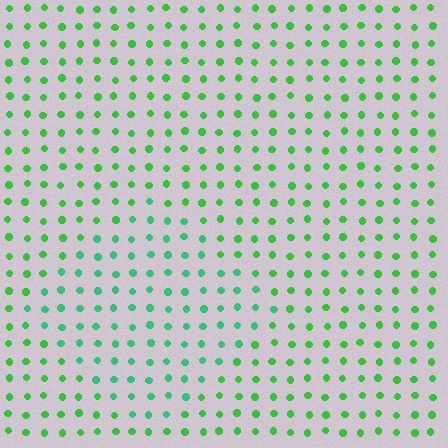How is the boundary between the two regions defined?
The boundary is defined purely by a slight shift in hue (about 28 degrees). Spacing, size, and orientation are identical on both sides.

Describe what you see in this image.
The image is filled with small green elements in a uniform arrangement. A diamond-shaped region is visible where the elements are tinted to a slightly different hue, forming a subtle color boundary.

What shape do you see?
I see a diamond.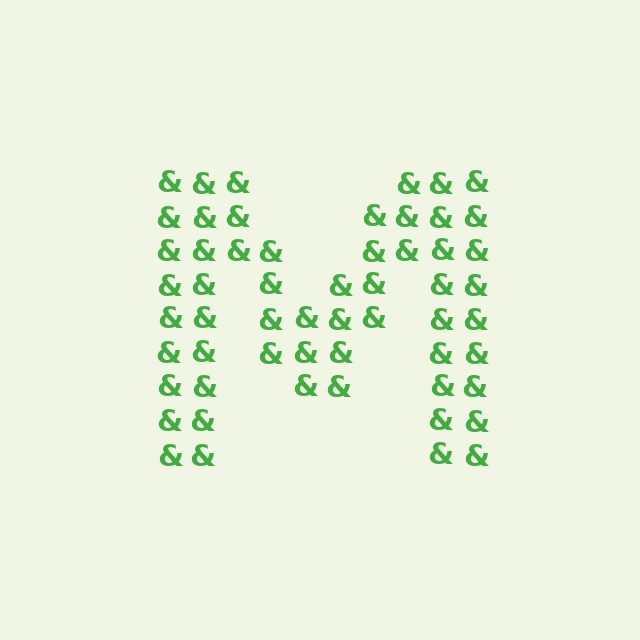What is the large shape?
The large shape is the letter M.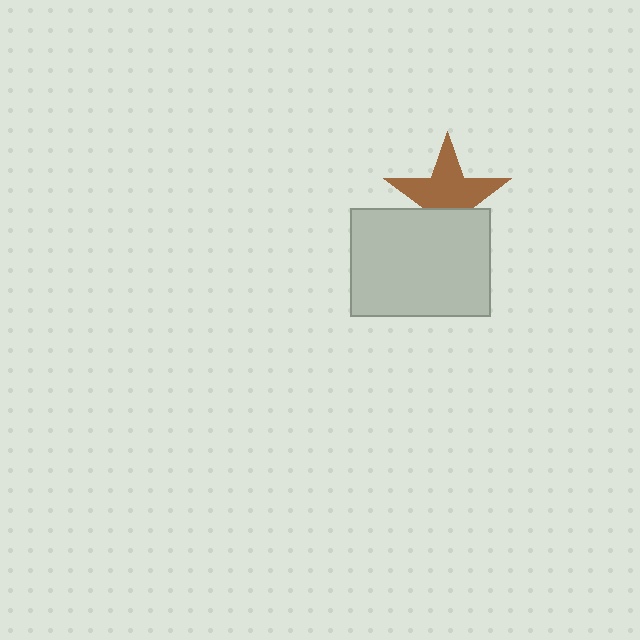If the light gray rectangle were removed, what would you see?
You would see the complete brown star.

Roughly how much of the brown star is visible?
About half of it is visible (roughly 64%).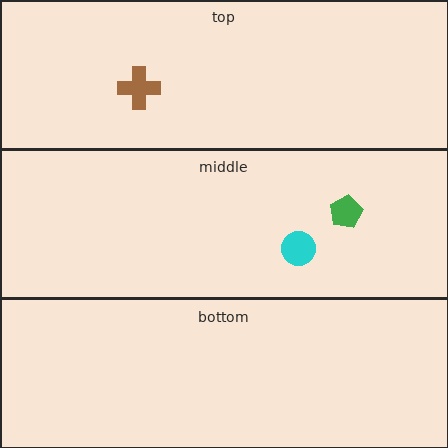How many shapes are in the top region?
1.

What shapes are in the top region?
The brown cross.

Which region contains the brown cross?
The top region.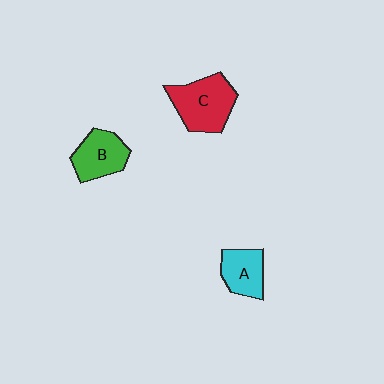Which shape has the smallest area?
Shape A (cyan).